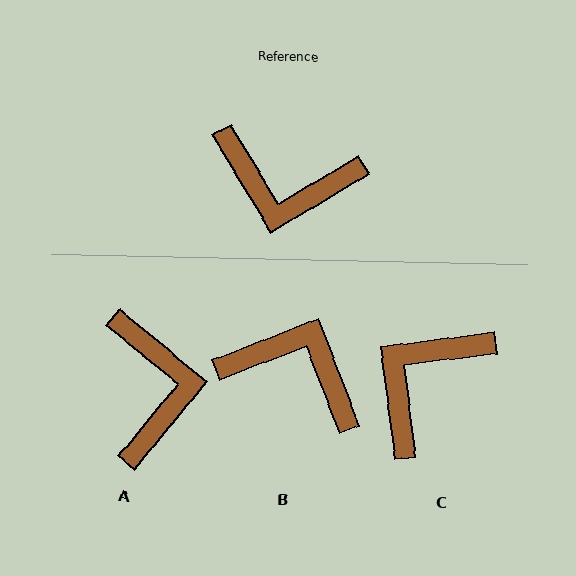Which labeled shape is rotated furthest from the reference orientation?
B, about 170 degrees away.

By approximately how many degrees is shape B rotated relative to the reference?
Approximately 170 degrees counter-clockwise.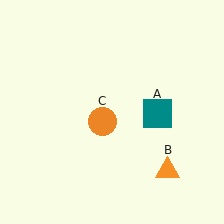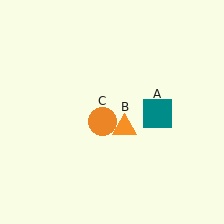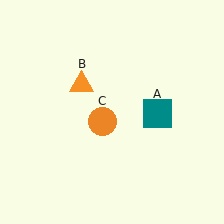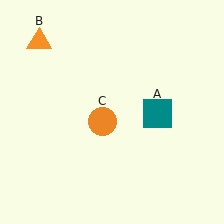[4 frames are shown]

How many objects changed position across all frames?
1 object changed position: orange triangle (object B).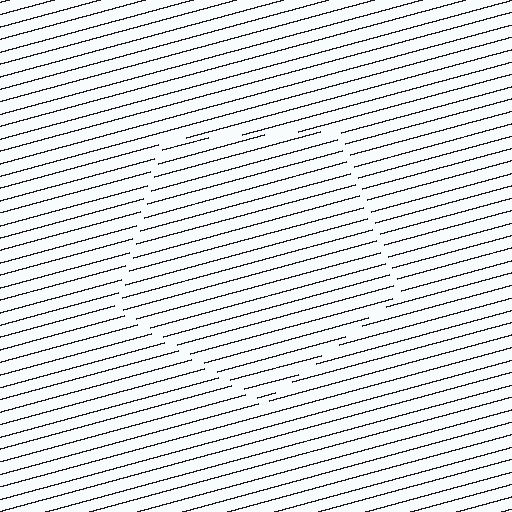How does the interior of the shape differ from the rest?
The interior of the shape contains the same grating, shifted by half a period — the contour is defined by the phase discontinuity where line-ends from the inner and outer gratings abut.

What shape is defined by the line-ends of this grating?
An illusory pentagon. The interior of the shape contains the same grating, shifted by half a period — the contour is defined by the phase discontinuity where line-ends from the inner and outer gratings abut.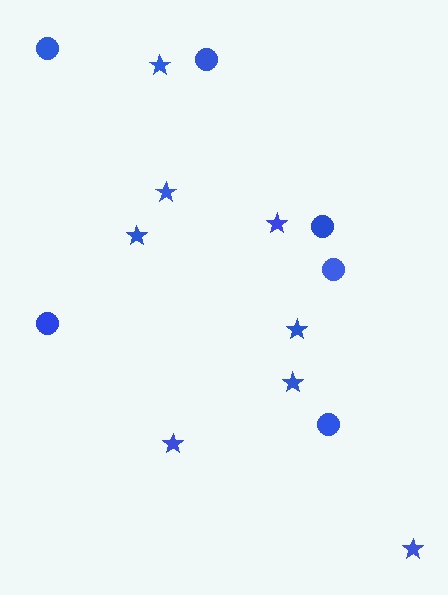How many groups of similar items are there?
There are 2 groups: one group of stars (8) and one group of circles (6).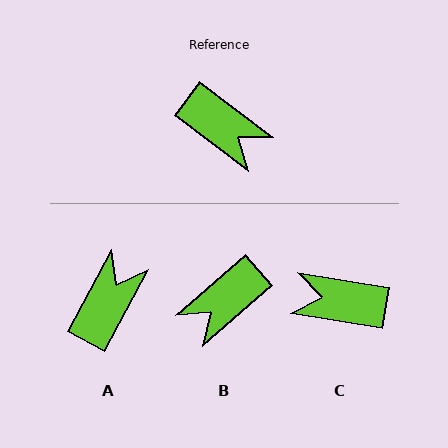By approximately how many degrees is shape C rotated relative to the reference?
Approximately 152 degrees clockwise.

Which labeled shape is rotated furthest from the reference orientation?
C, about 152 degrees away.